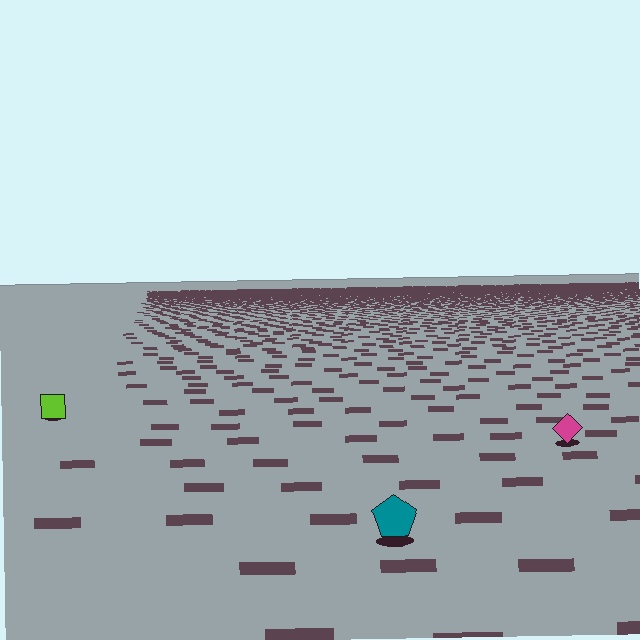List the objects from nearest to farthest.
From nearest to farthest: the teal pentagon, the magenta diamond, the lime square.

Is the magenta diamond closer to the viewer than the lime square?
Yes. The magenta diamond is closer — you can tell from the texture gradient: the ground texture is coarser near it.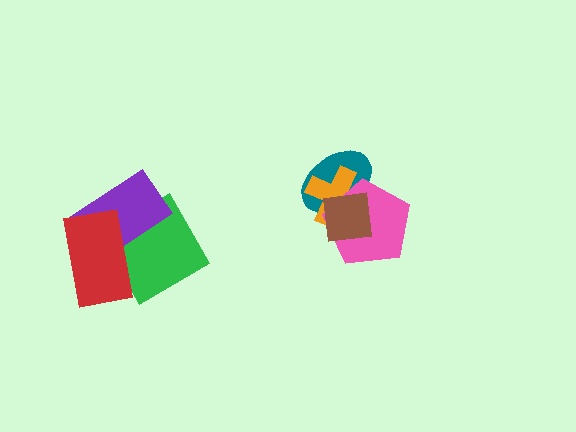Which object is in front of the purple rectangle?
The red rectangle is in front of the purple rectangle.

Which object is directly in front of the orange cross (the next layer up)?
The pink pentagon is directly in front of the orange cross.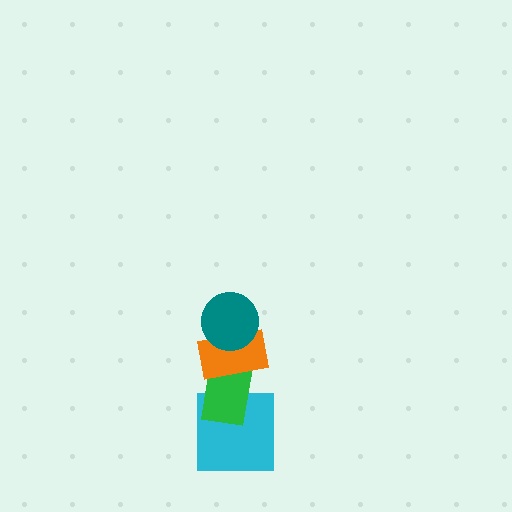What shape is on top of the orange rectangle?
The teal circle is on top of the orange rectangle.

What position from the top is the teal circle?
The teal circle is 1st from the top.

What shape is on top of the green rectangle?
The orange rectangle is on top of the green rectangle.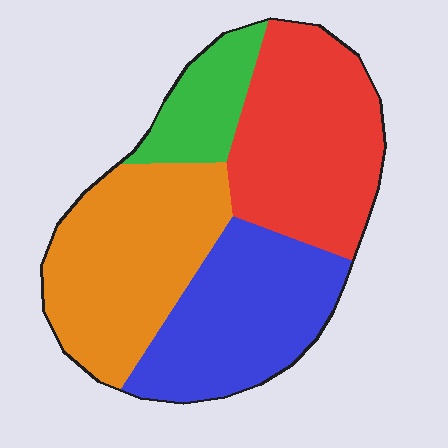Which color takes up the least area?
Green, at roughly 10%.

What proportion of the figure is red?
Red covers around 30% of the figure.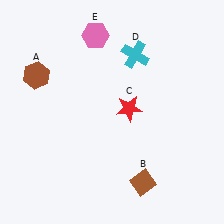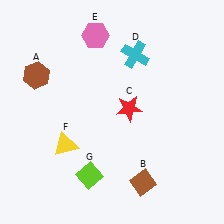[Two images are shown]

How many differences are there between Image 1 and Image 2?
There are 2 differences between the two images.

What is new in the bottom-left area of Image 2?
A lime diamond (G) was added in the bottom-left area of Image 2.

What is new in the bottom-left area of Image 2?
A yellow triangle (F) was added in the bottom-left area of Image 2.